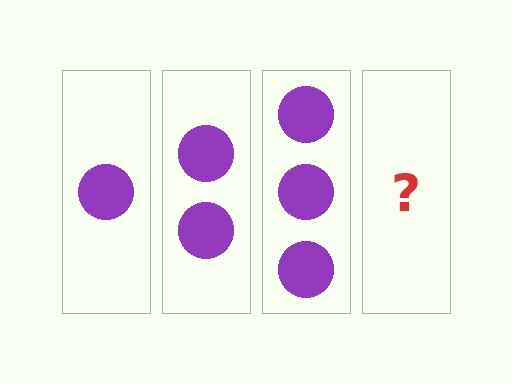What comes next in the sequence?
The next element should be 4 circles.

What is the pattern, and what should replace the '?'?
The pattern is that each step adds one more circle. The '?' should be 4 circles.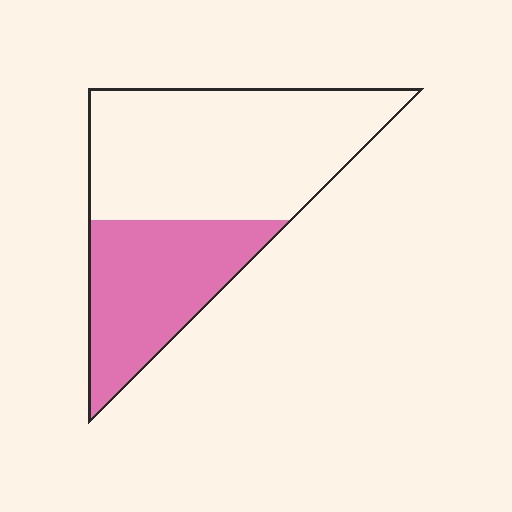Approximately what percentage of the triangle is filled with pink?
Approximately 35%.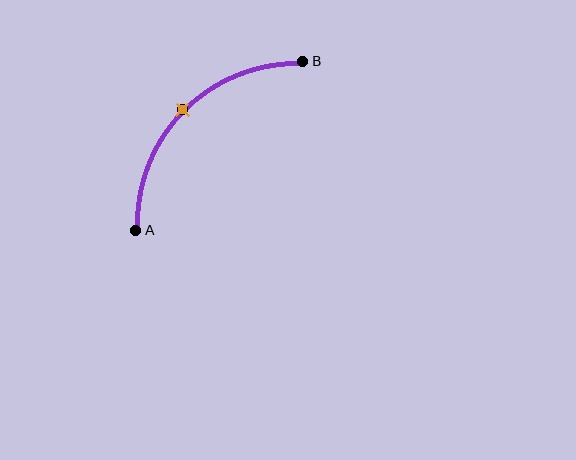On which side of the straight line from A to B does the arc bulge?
The arc bulges above and to the left of the straight line connecting A and B.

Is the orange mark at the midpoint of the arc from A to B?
Yes. The orange mark lies on the arc at equal arc-length from both A and B — it is the arc midpoint.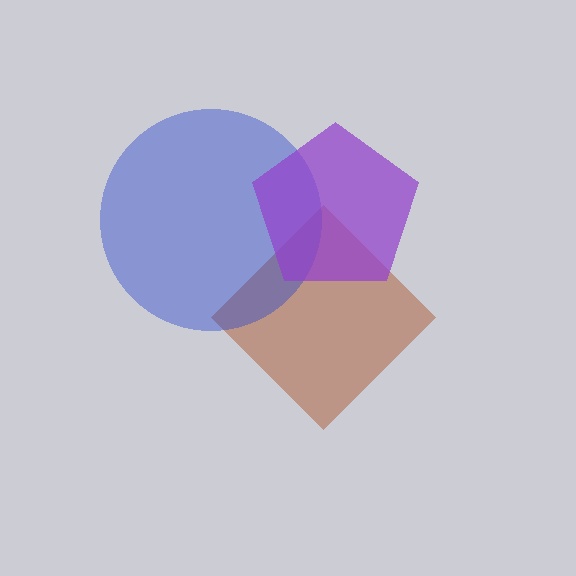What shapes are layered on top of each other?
The layered shapes are: a brown diamond, a blue circle, a purple pentagon.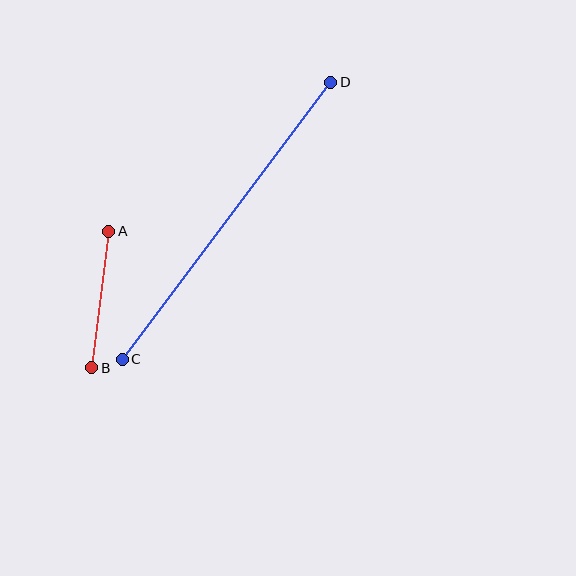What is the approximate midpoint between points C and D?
The midpoint is at approximately (227, 221) pixels.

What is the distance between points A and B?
The distance is approximately 138 pixels.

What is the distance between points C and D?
The distance is approximately 347 pixels.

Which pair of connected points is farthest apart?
Points C and D are farthest apart.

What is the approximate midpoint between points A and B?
The midpoint is at approximately (100, 300) pixels.